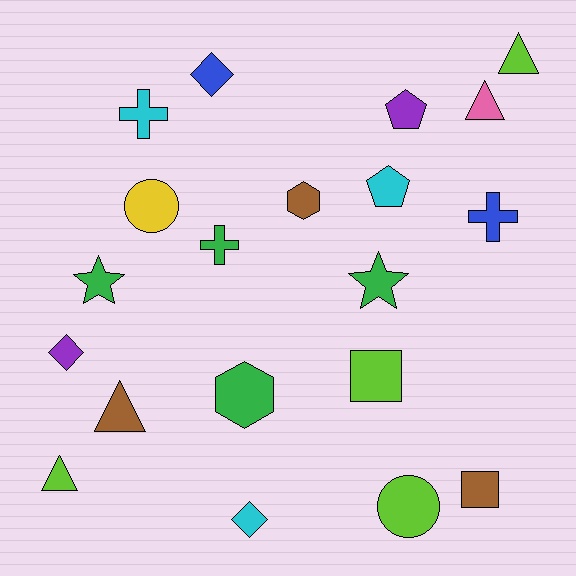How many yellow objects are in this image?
There is 1 yellow object.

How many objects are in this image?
There are 20 objects.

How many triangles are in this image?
There are 4 triangles.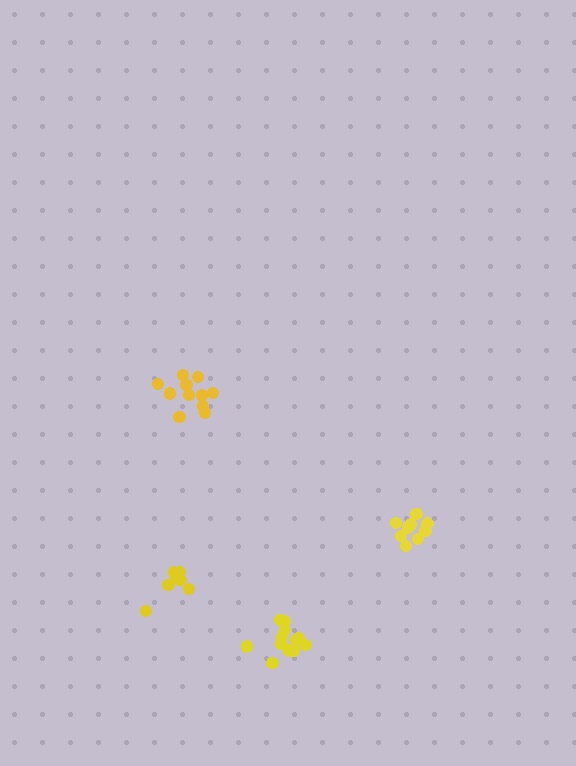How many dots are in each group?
Group 1: 7 dots, Group 2: 9 dots, Group 3: 12 dots, Group 4: 11 dots (39 total).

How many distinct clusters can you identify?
There are 4 distinct clusters.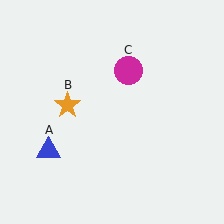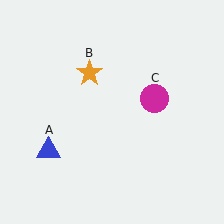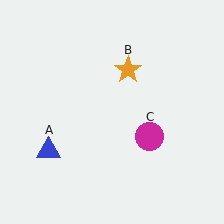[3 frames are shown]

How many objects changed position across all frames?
2 objects changed position: orange star (object B), magenta circle (object C).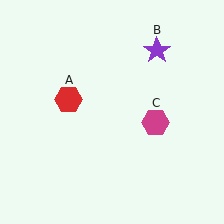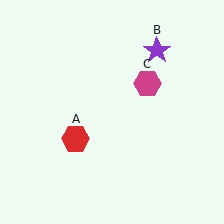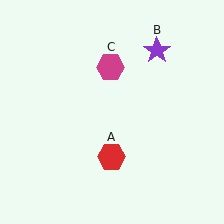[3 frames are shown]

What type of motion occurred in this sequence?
The red hexagon (object A), magenta hexagon (object C) rotated counterclockwise around the center of the scene.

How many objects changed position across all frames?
2 objects changed position: red hexagon (object A), magenta hexagon (object C).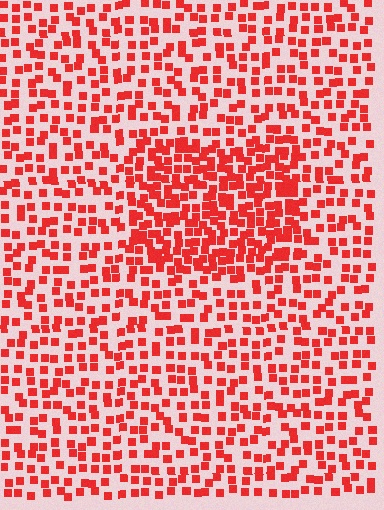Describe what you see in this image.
The image contains small red elements arranged at two different densities. A rectangle-shaped region is visible where the elements are more densely packed than the surrounding area.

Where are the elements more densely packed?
The elements are more densely packed inside the rectangle boundary.